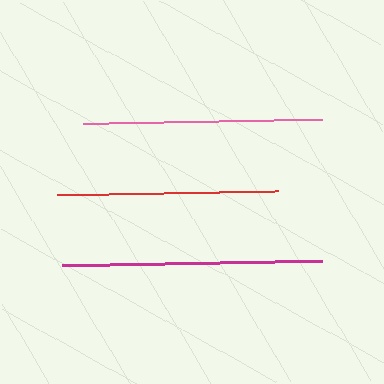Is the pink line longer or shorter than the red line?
The pink line is longer than the red line.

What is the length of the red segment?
The red segment is approximately 221 pixels long.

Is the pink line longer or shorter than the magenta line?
The magenta line is longer than the pink line.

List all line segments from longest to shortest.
From longest to shortest: magenta, pink, red.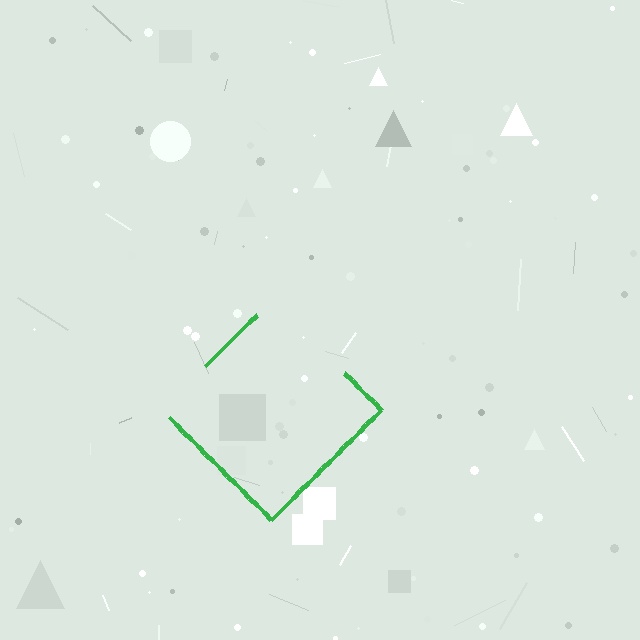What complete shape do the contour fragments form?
The contour fragments form a diamond.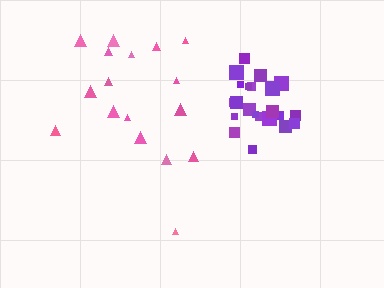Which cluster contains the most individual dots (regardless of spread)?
Purple (22).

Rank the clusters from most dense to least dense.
purple, pink.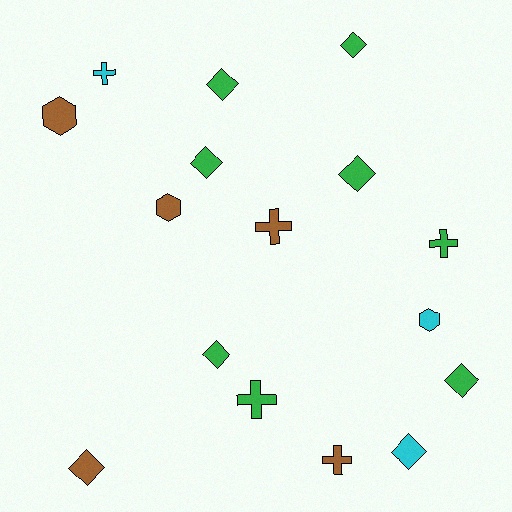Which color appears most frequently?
Green, with 8 objects.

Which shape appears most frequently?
Diamond, with 8 objects.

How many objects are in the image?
There are 16 objects.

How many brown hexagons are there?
There are 2 brown hexagons.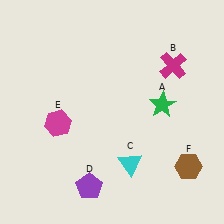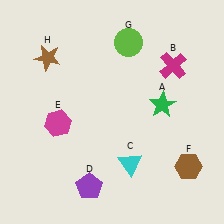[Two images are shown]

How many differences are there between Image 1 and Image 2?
There are 2 differences between the two images.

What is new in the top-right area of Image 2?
A lime circle (G) was added in the top-right area of Image 2.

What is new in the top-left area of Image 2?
A brown star (H) was added in the top-left area of Image 2.